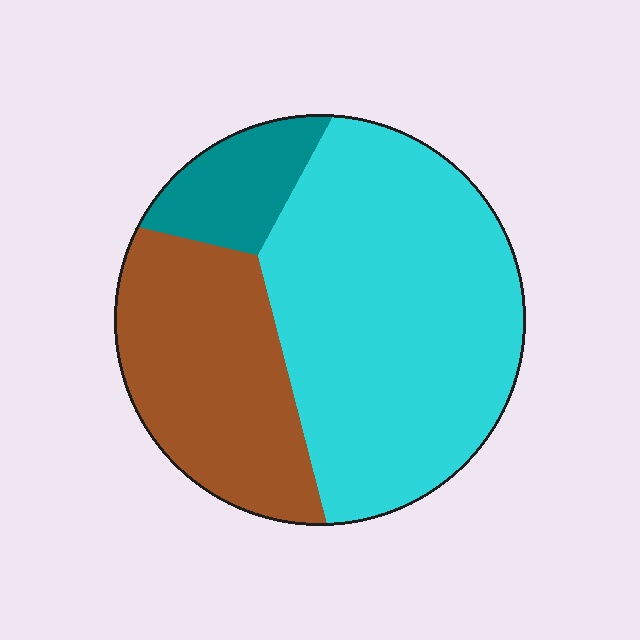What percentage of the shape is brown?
Brown covers about 30% of the shape.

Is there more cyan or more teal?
Cyan.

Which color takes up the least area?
Teal, at roughly 10%.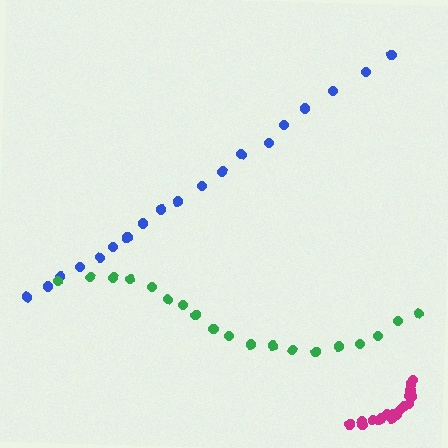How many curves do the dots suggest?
There are 3 distinct paths.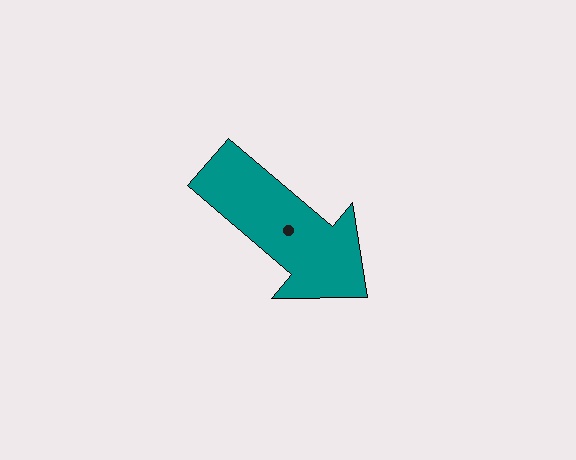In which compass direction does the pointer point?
Southeast.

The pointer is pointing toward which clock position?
Roughly 4 o'clock.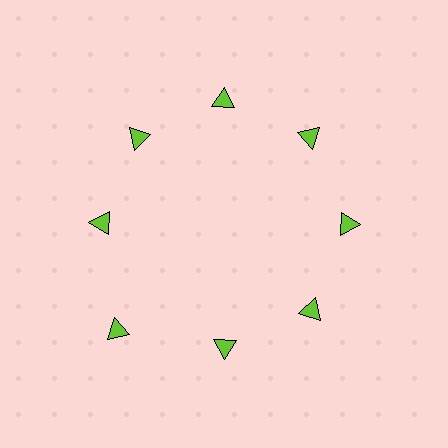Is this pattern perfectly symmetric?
No. The 8 lime triangles are arranged in a ring, but one element near the 8 o'clock position is pushed outward from the center, breaking the 8-fold rotational symmetry.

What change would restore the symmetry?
The symmetry would be restored by moving it inward, back onto the ring so that all 8 triangles sit at equal angles and equal distance from the center.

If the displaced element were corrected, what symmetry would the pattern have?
It would have 8-fold rotational symmetry — the pattern would map onto itself every 45 degrees.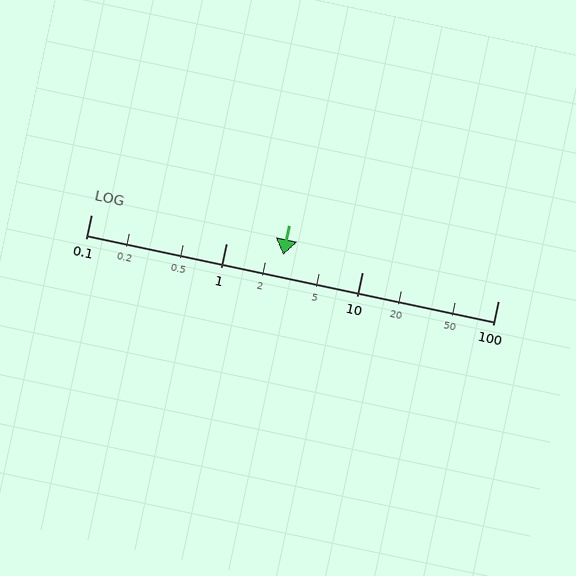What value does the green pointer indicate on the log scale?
The pointer indicates approximately 2.6.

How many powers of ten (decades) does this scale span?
The scale spans 3 decades, from 0.1 to 100.